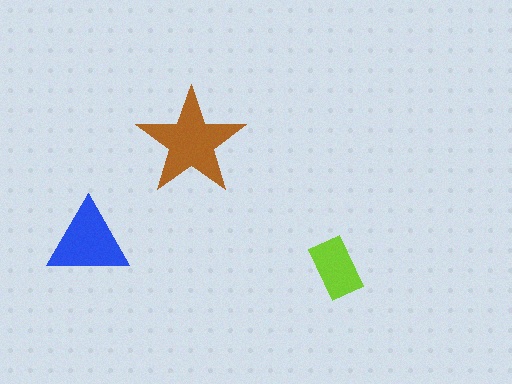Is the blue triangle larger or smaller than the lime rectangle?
Larger.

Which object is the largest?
The brown star.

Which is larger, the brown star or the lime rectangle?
The brown star.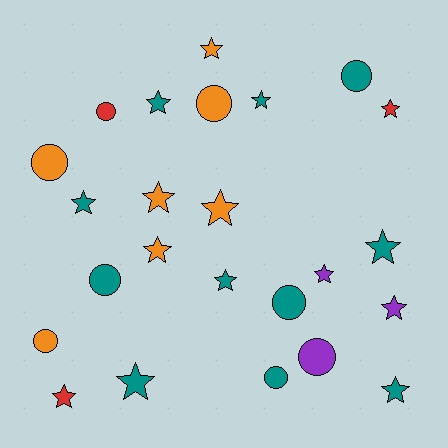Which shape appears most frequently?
Star, with 15 objects.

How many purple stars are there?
There are 2 purple stars.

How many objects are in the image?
There are 24 objects.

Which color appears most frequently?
Teal, with 11 objects.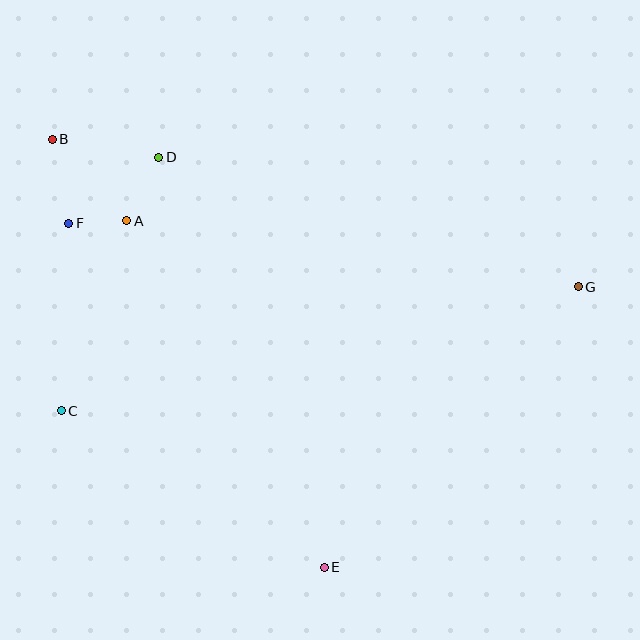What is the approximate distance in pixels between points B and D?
The distance between B and D is approximately 108 pixels.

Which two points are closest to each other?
Points A and F are closest to each other.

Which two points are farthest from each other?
Points B and G are farthest from each other.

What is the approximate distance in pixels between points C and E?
The distance between C and E is approximately 306 pixels.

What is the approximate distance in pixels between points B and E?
The distance between B and E is approximately 507 pixels.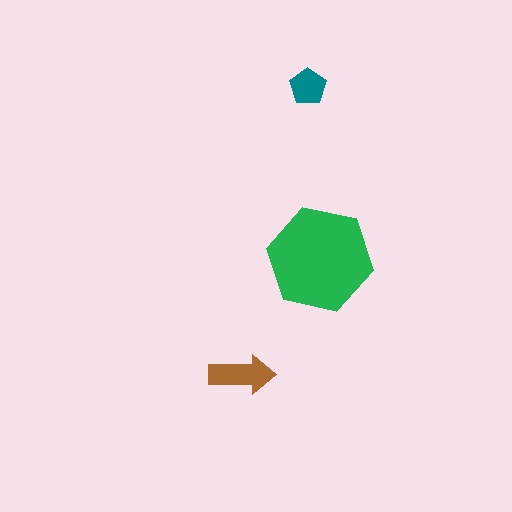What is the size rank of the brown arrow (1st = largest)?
2nd.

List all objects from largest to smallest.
The green hexagon, the brown arrow, the teal pentagon.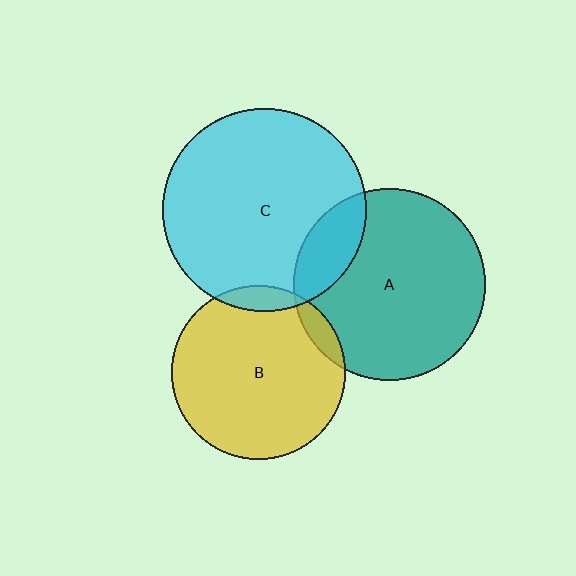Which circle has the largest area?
Circle C (cyan).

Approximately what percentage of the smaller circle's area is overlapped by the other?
Approximately 5%.